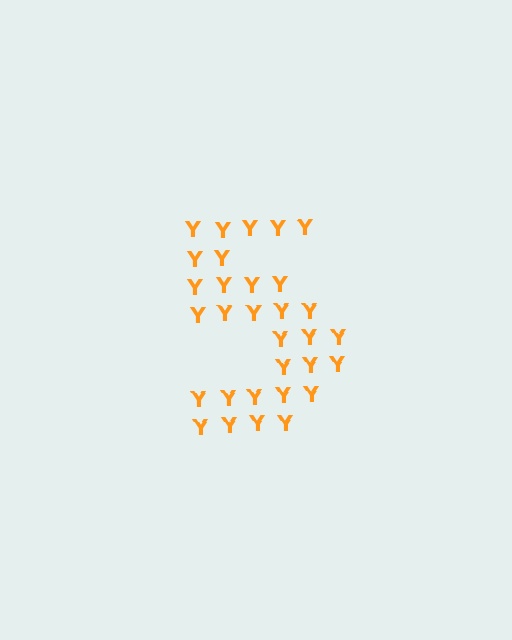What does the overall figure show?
The overall figure shows the digit 5.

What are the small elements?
The small elements are letter Y's.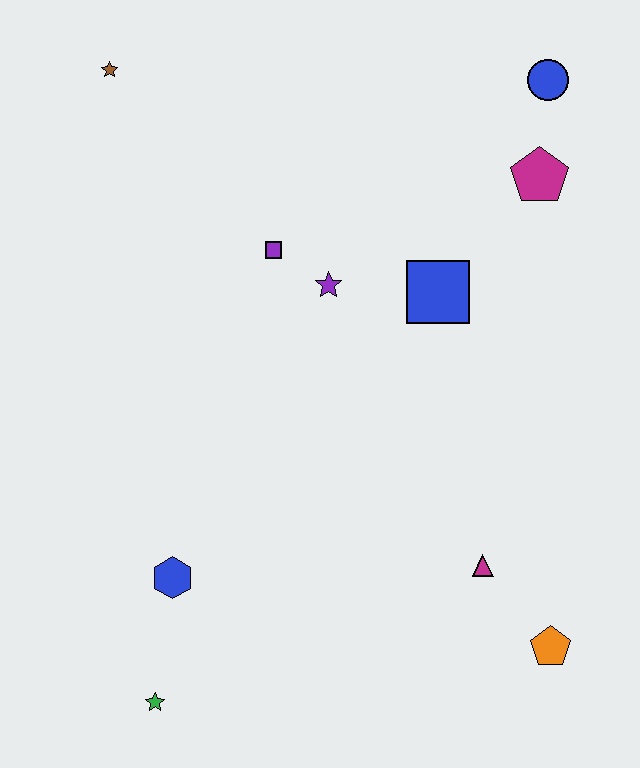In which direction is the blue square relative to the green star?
The blue square is above the green star.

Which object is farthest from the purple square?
The orange pentagon is farthest from the purple square.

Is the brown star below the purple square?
No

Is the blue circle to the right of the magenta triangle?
Yes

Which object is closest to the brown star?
The purple square is closest to the brown star.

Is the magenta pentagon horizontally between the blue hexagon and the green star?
No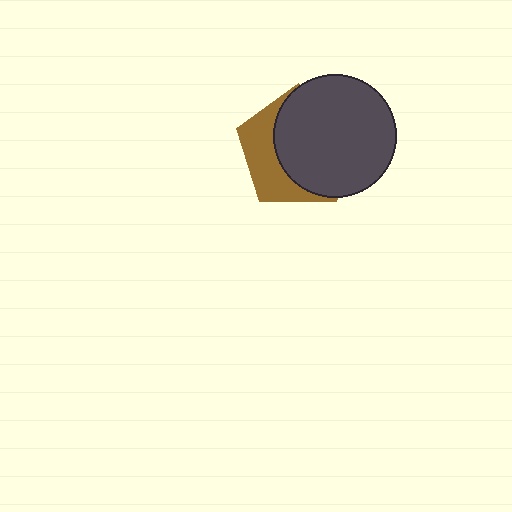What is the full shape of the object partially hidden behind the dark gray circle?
The partially hidden object is a brown pentagon.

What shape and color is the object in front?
The object in front is a dark gray circle.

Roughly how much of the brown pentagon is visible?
A small part of it is visible (roughly 36%).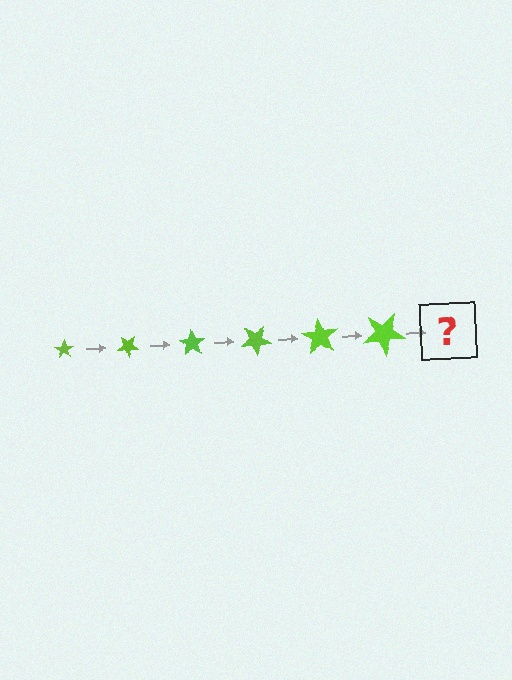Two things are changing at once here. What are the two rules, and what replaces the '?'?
The two rules are that the star grows larger each step and it rotates 35 degrees each step. The '?' should be a star, larger than the previous one and rotated 210 degrees from the start.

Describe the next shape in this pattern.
It should be a star, larger than the previous one and rotated 210 degrees from the start.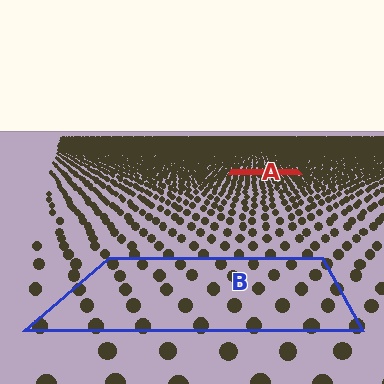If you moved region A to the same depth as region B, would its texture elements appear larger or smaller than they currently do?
They would appear larger. At a closer depth, the same texture elements are projected at a bigger on-screen size.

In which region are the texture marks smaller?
The texture marks are smaller in region A, because it is farther away.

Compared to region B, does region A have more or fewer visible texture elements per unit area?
Region A has more texture elements per unit area — they are packed more densely because it is farther away.